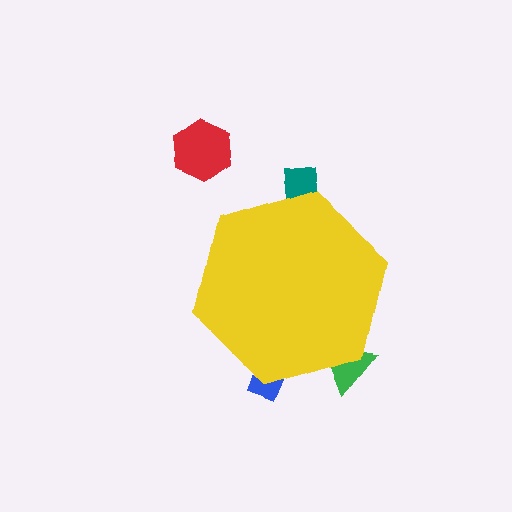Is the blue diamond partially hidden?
Yes, the blue diamond is partially hidden behind the yellow hexagon.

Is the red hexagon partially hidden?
No, the red hexagon is fully visible.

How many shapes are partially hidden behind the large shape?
3 shapes are partially hidden.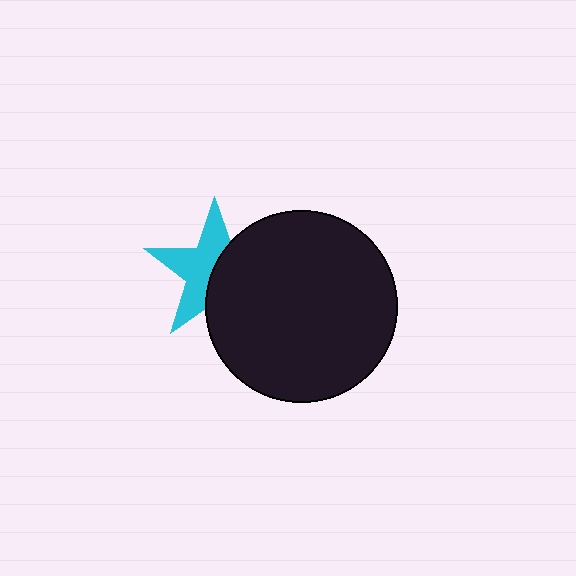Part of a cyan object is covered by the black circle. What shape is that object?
It is a star.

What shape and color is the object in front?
The object in front is a black circle.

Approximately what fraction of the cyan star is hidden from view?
Roughly 47% of the cyan star is hidden behind the black circle.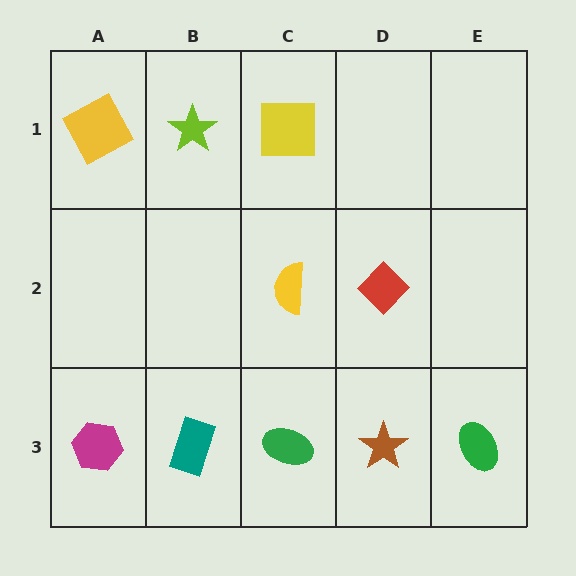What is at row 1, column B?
A lime star.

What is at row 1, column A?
A yellow square.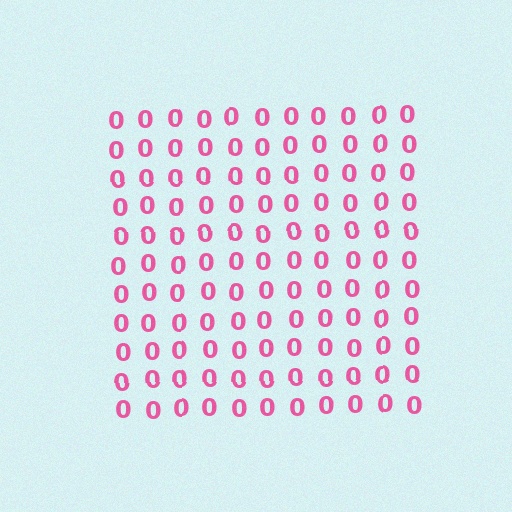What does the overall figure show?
The overall figure shows a square.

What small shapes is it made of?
It is made of small digit 0's.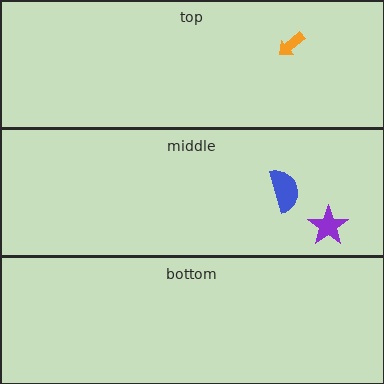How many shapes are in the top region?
1.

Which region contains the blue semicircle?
The middle region.